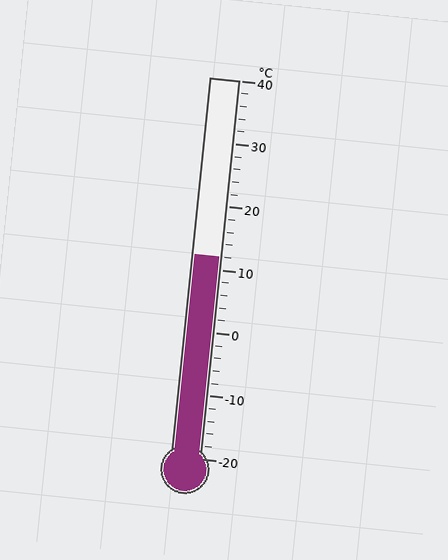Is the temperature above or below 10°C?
The temperature is above 10°C.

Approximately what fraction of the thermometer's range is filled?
The thermometer is filled to approximately 55% of its range.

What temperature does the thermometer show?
The thermometer shows approximately 12°C.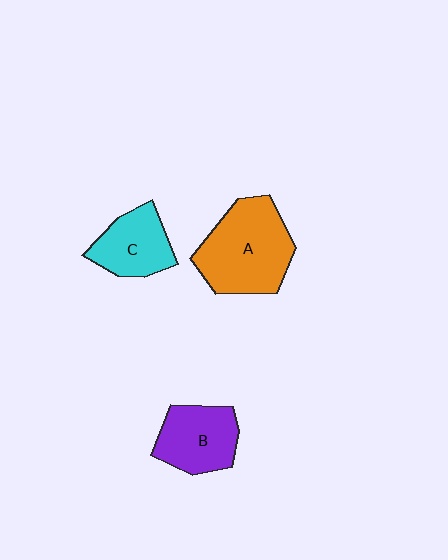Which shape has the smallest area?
Shape C (cyan).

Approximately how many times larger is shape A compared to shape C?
Approximately 1.7 times.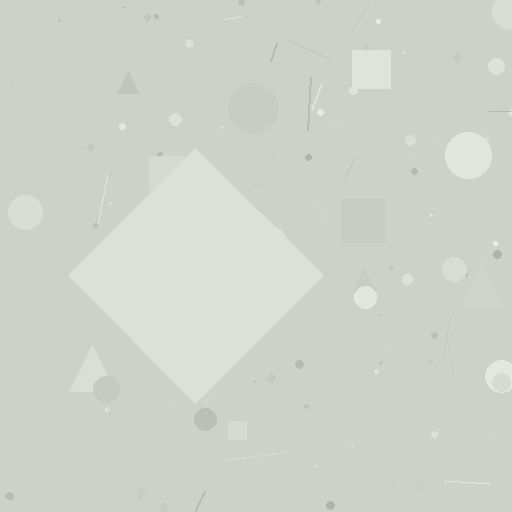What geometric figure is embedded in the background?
A diamond is embedded in the background.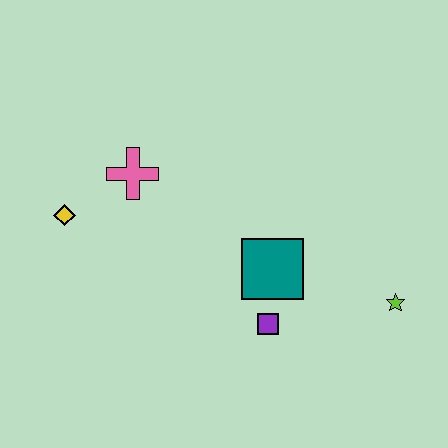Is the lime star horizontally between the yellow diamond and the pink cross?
No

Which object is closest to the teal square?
The purple square is closest to the teal square.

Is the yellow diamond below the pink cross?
Yes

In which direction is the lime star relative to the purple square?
The lime star is to the right of the purple square.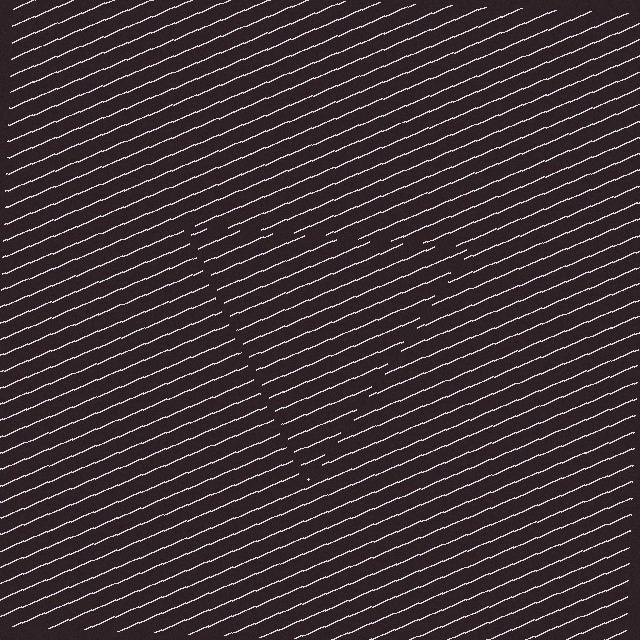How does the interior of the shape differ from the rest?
The interior of the shape contains the same grating, shifted by half a period — the contour is defined by the phase discontinuity where line-ends from the inner and outer gratings abut.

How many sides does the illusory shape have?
3 sides — the line-ends trace a triangle.